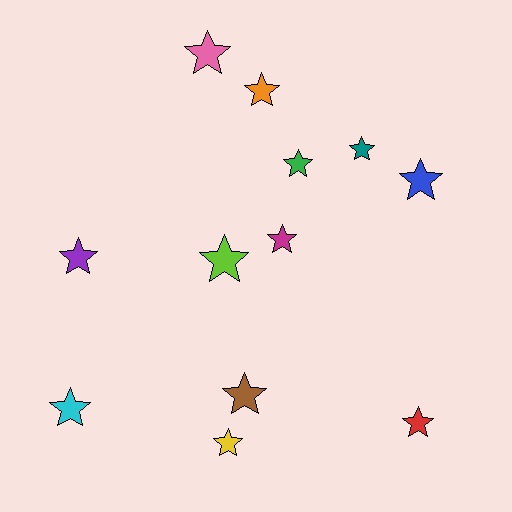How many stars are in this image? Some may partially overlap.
There are 12 stars.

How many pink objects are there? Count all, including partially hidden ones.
There is 1 pink object.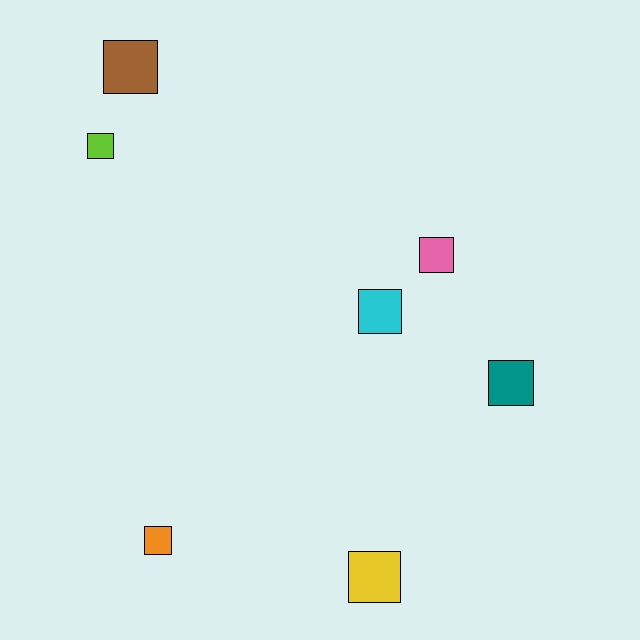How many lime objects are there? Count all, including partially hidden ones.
There is 1 lime object.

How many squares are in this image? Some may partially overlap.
There are 7 squares.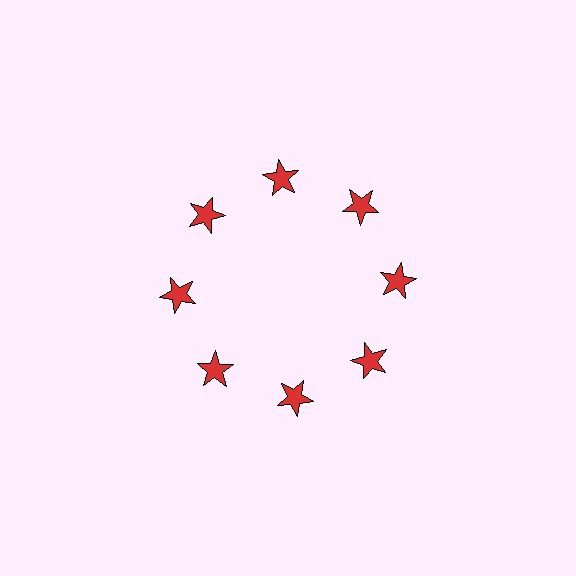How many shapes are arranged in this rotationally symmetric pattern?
There are 8 shapes, arranged in 8 groups of 1.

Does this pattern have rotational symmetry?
Yes, this pattern has 8-fold rotational symmetry. It looks the same after rotating 45 degrees around the center.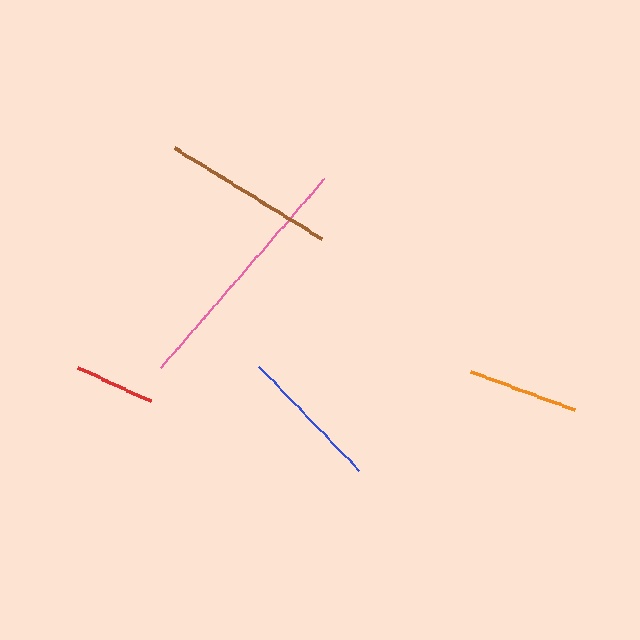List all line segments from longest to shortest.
From longest to shortest: pink, brown, blue, orange, red.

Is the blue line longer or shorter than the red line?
The blue line is longer than the red line.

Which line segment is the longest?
The pink line is the longest at approximately 250 pixels.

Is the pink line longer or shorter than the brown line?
The pink line is longer than the brown line.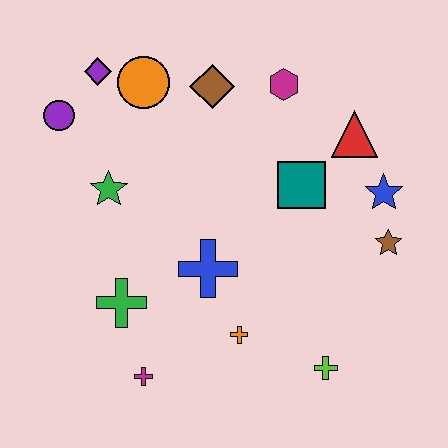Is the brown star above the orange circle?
No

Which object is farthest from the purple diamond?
The lime cross is farthest from the purple diamond.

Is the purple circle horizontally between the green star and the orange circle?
No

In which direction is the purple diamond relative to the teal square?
The purple diamond is to the left of the teal square.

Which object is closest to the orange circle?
The purple diamond is closest to the orange circle.